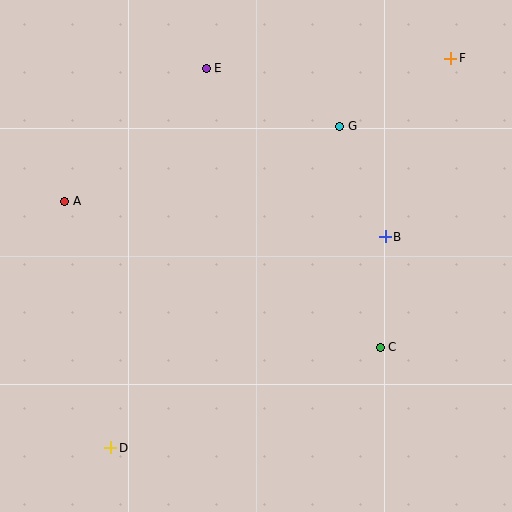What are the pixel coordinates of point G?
Point G is at (340, 126).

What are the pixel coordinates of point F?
Point F is at (451, 58).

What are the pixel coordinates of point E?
Point E is at (206, 68).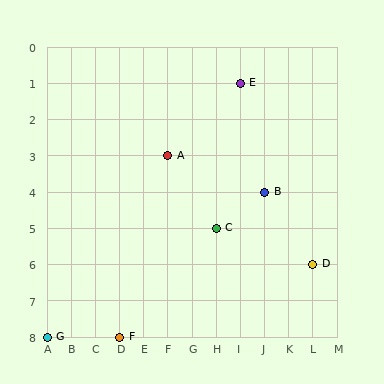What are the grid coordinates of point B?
Point B is at grid coordinates (J, 4).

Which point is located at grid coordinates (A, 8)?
Point G is at (A, 8).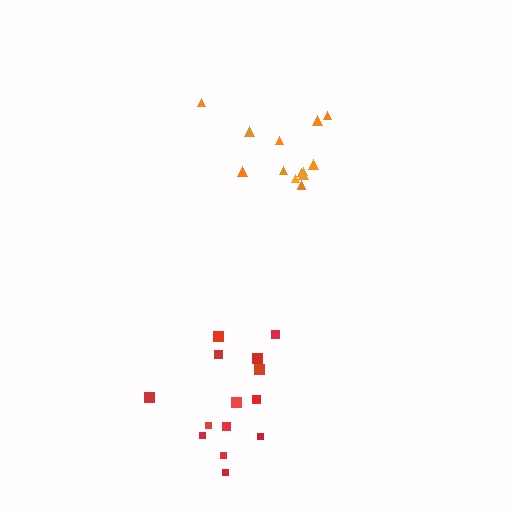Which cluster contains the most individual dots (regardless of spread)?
Orange (14).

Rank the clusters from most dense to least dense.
orange, red.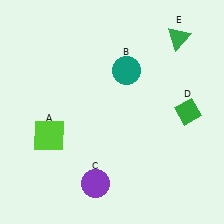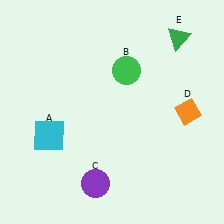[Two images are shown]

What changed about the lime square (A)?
In Image 1, A is lime. In Image 2, it changed to cyan.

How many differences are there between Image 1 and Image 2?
There are 3 differences between the two images.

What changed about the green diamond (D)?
In Image 1, D is green. In Image 2, it changed to orange.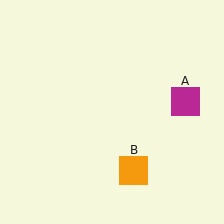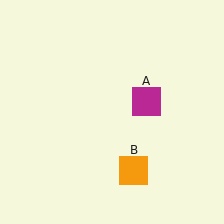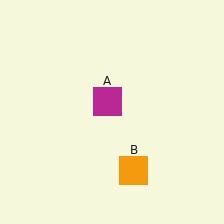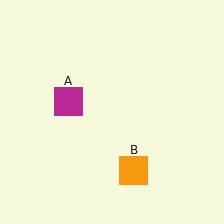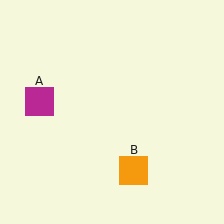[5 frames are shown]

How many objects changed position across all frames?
1 object changed position: magenta square (object A).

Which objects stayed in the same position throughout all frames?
Orange square (object B) remained stationary.